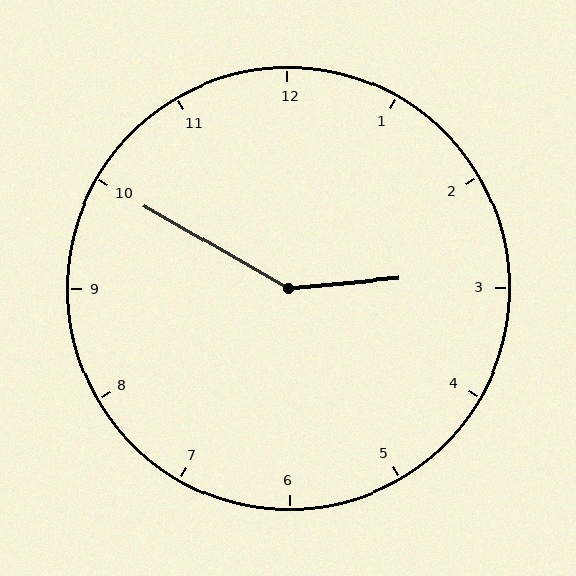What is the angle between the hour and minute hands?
Approximately 145 degrees.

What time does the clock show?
2:50.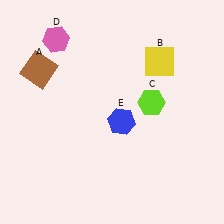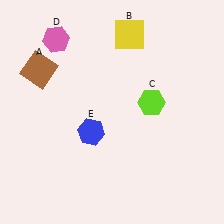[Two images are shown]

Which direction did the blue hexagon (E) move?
The blue hexagon (E) moved left.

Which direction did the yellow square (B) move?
The yellow square (B) moved left.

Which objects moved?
The objects that moved are: the yellow square (B), the blue hexagon (E).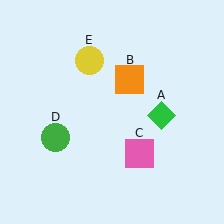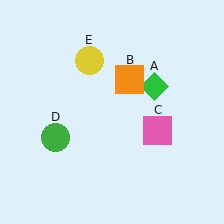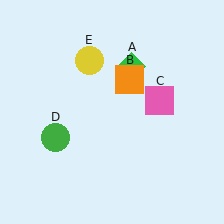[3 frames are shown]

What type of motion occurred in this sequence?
The green diamond (object A), pink square (object C) rotated counterclockwise around the center of the scene.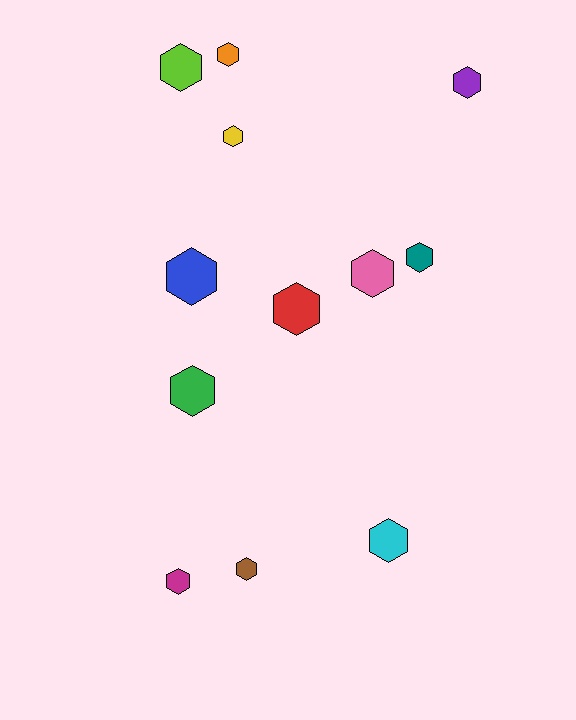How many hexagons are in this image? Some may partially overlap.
There are 12 hexagons.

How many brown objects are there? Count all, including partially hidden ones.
There is 1 brown object.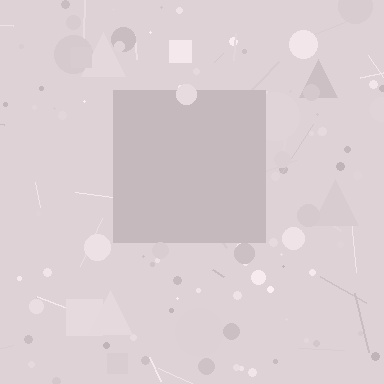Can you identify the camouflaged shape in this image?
The camouflaged shape is a square.